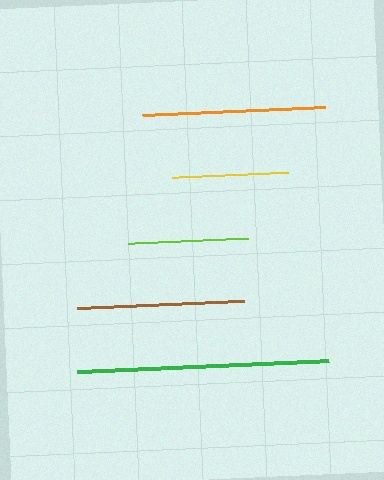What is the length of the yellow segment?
The yellow segment is approximately 116 pixels long.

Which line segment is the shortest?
The yellow line is the shortest at approximately 116 pixels.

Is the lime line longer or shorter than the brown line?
The brown line is longer than the lime line.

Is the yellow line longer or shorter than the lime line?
The lime line is longer than the yellow line.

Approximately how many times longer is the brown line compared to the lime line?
The brown line is approximately 1.4 times the length of the lime line.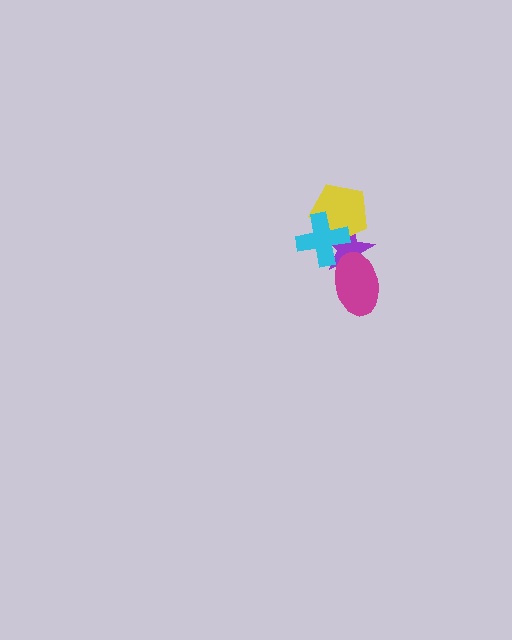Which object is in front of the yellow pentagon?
The cyan cross is in front of the yellow pentagon.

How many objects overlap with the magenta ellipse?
1 object overlaps with the magenta ellipse.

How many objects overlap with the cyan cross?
2 objects overlap with the cyan cross.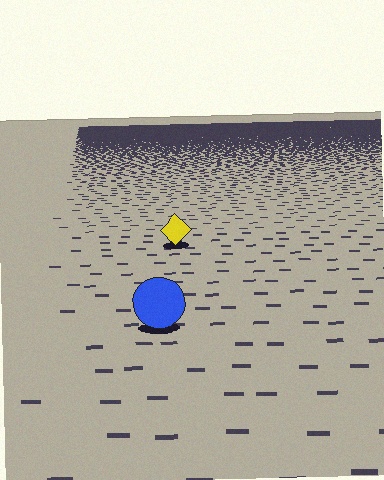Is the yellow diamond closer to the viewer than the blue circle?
No. The blue circle is closer — you can tell from the texture gradient: the ground texture is coarser near it.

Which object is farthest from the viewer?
The yellow diamond is farthest from the viewer. It appears smaller and the ground texture around it is denser.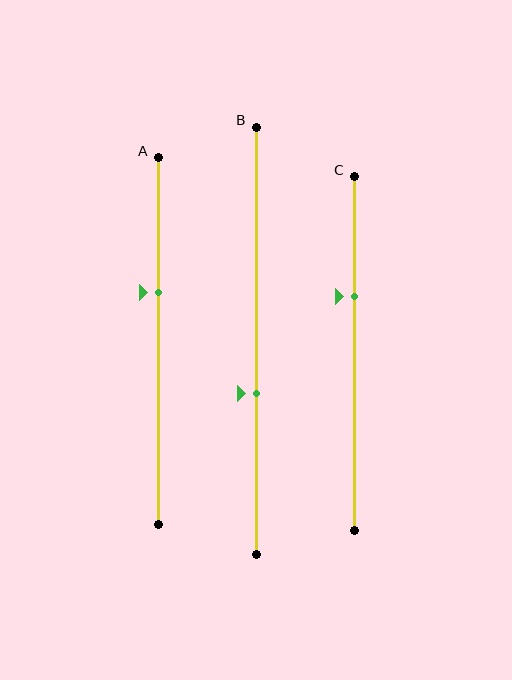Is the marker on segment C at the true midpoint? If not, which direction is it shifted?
No, the marker on segment C is shifted upward by about 16% of the segment length.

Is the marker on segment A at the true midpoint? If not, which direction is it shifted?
No, the marker on segment A is shifted upward by about 13% of the segment length.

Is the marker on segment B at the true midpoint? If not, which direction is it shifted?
No, the marker on segment B is shifted downward by about 12% of the segment length.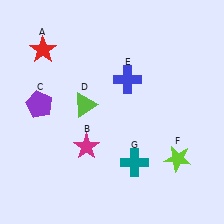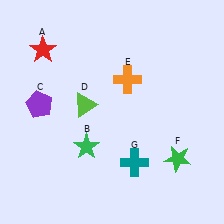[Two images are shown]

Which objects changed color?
B changed from magenta to green. E changed from blue to orange. F changed from lime to green.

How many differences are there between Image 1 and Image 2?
There are 3 differences between the two images.